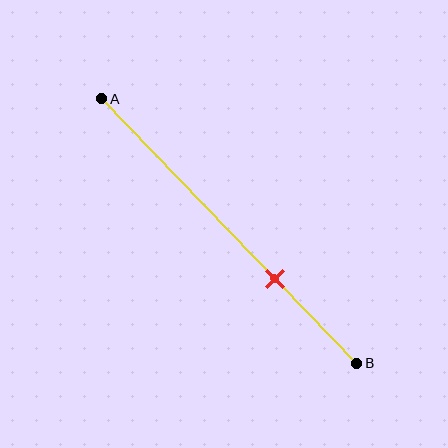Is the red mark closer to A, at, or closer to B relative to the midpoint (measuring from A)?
The red mark is closer to point B than the midpoint of segment AB.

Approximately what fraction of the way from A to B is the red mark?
The red mark is approximately 70% of the way from A to B.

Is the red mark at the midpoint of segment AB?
No, the mark is at about 70% from A, not at the 50% midpoint.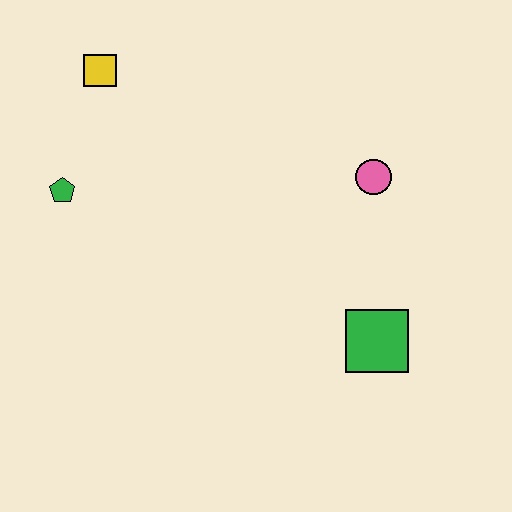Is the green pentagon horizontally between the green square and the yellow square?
No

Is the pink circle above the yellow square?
No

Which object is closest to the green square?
The pink circle is closest to the green square.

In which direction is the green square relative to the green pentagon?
The green square is to the right of the green pentagon.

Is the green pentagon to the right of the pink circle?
No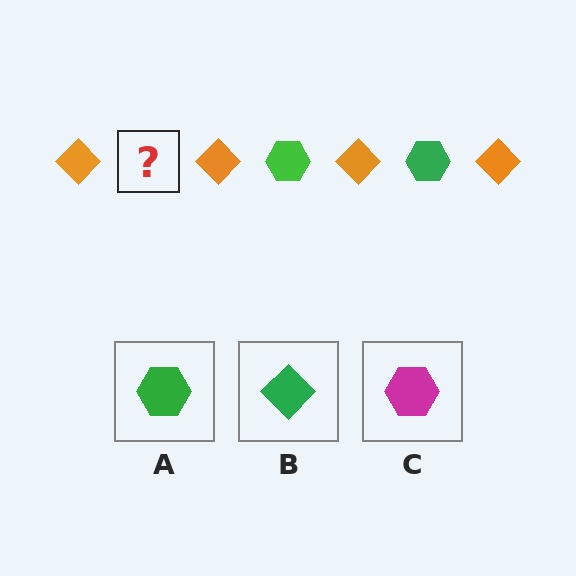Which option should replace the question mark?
Option A.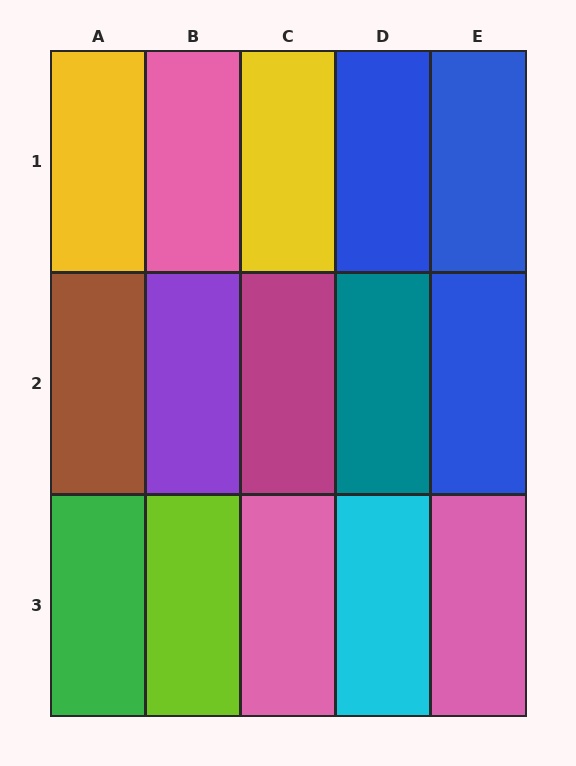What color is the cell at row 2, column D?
Teal.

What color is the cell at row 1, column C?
Yellow.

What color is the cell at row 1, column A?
Yellow.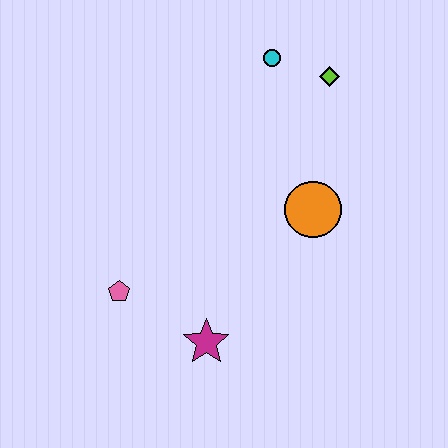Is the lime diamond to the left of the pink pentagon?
No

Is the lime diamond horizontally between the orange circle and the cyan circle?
No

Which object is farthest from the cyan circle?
The magenta star is farthest from the cyan circle.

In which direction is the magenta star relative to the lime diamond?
The magenta star is below the lime diamond.